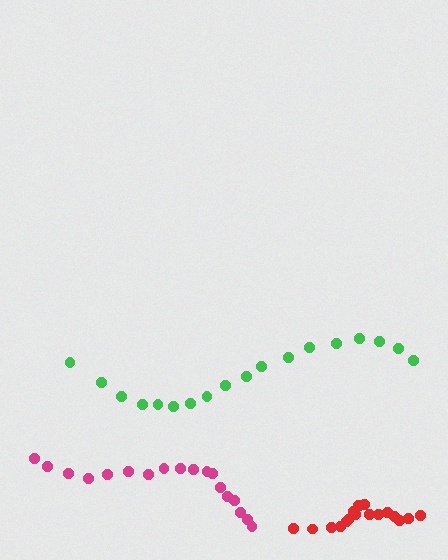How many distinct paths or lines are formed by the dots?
There are 3 distinct paths.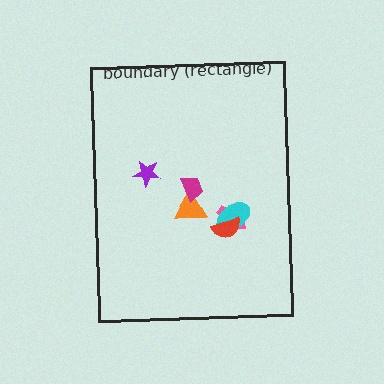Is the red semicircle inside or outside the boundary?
Inside.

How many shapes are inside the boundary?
6 inside, 0 outside.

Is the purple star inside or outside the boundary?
Inside.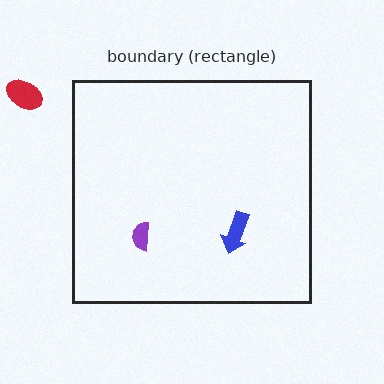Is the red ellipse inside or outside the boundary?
Outside.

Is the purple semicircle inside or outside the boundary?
Inside.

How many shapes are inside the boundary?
2 inside, 1 outside.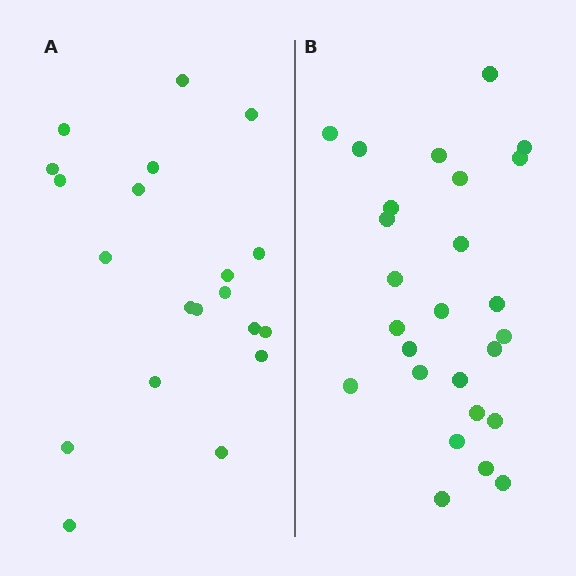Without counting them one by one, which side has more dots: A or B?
Region B (the right region) has more dots.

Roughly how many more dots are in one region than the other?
Region B has about 6 more dots than region A.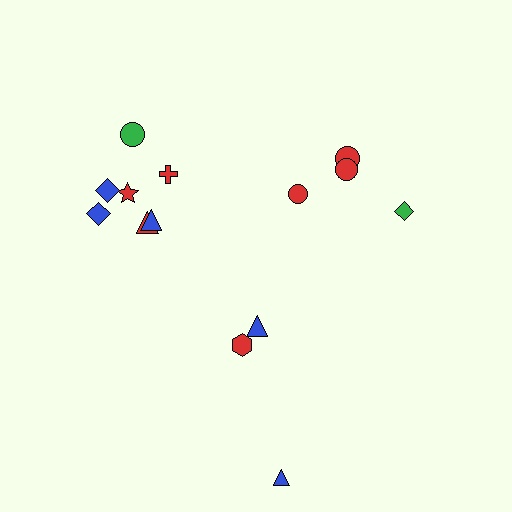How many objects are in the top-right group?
There are 4 objects.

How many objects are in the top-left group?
There are 7 objects.